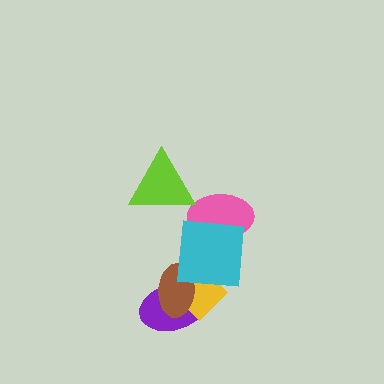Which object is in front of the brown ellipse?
The cyan square is in front of the brown ellipse.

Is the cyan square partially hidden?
No, no other shape covers it.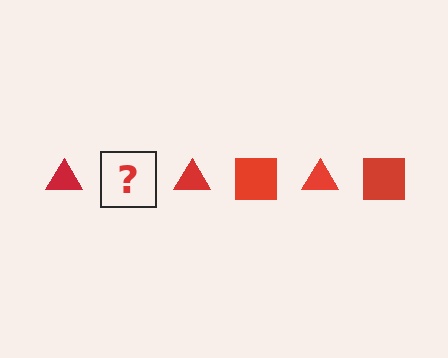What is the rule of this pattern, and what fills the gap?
The rule is that the pattern cycles through triangle, square shapes in red. The gap should be filled with a red square.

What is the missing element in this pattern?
The missing element is a red square.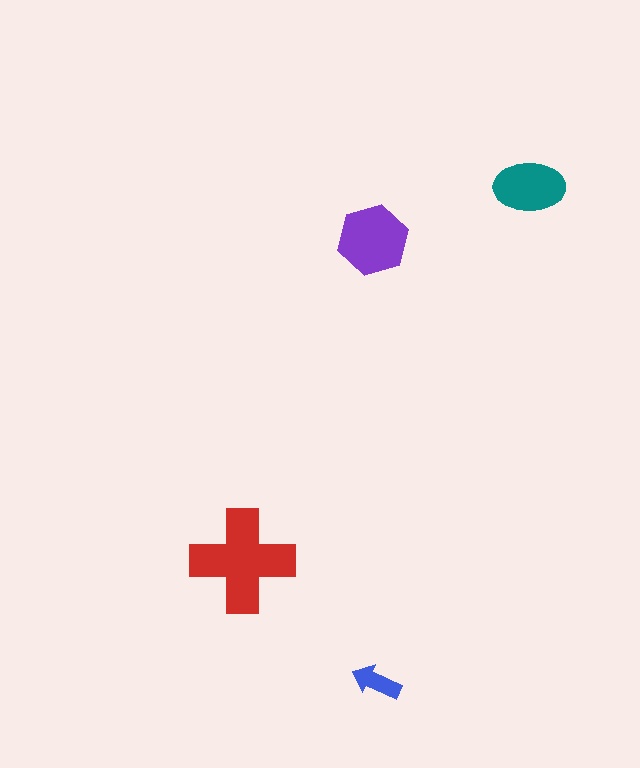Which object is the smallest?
The blue arrow.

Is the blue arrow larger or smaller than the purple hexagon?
Smaller.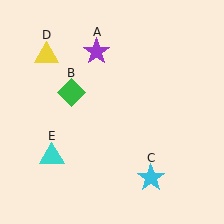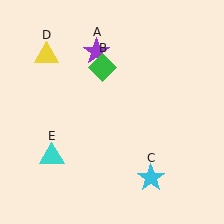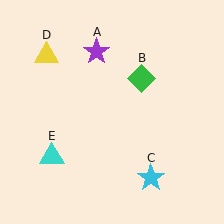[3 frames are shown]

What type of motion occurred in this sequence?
The green diamond (object B) rotated clockwise around the center of the scene.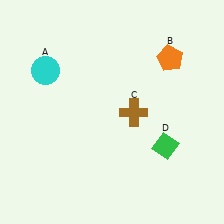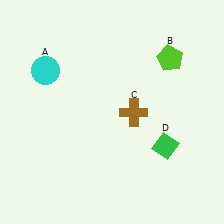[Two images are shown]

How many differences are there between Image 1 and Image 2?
There is 1 difference between the two images.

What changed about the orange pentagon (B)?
In Image 1, B is orange. In Image 2, it changed to lime.